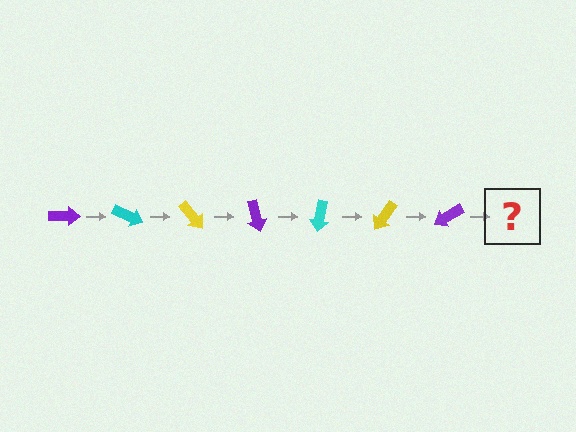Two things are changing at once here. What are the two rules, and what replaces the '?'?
The two rules are that it rotates 25 degrees each step and the color cycles through purple, cyan, and yellow. The '?' should be a cyan arrow, rotated 175 degrees from the start.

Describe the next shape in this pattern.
It should be a cyan arrow, rotated 175 degrees from the start.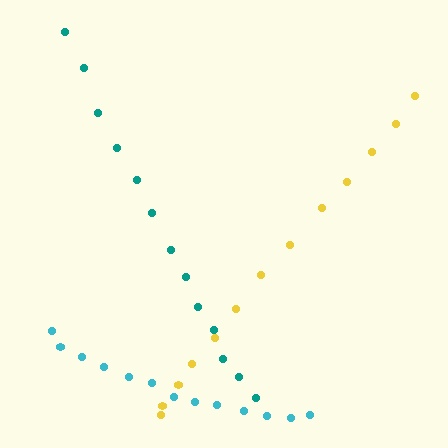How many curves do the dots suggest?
There are 3 distinct paths.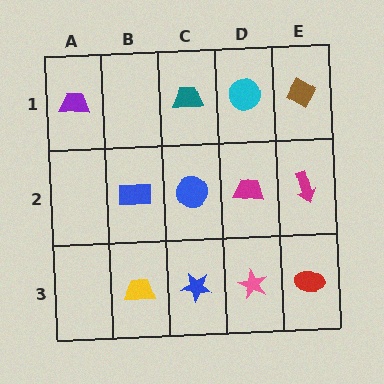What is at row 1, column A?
A purple trapezoid.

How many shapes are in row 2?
4 shapes.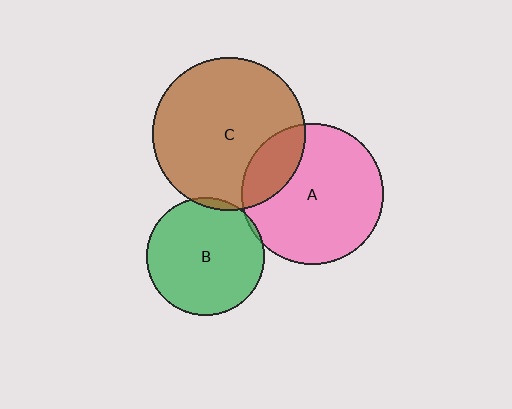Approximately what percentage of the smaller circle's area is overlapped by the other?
Approximately 20%.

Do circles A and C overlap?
Yes.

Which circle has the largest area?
Circle C (brown).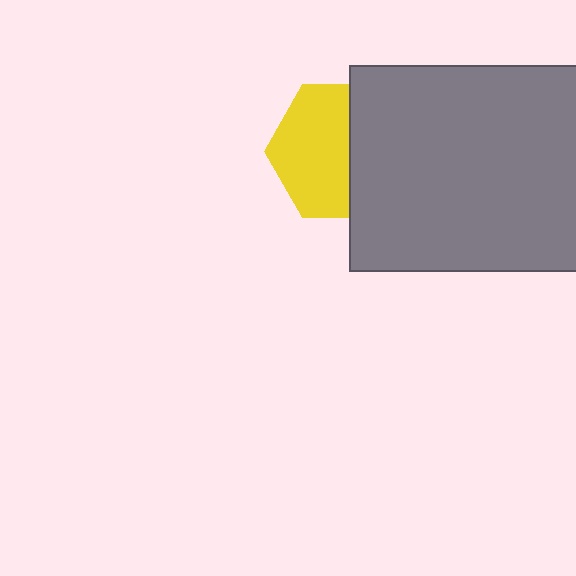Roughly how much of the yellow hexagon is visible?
About half of it is visible (roughly 57%).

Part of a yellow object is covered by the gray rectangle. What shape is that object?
It is a hexagon.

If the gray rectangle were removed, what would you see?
You would see the complete yellow hexagon.